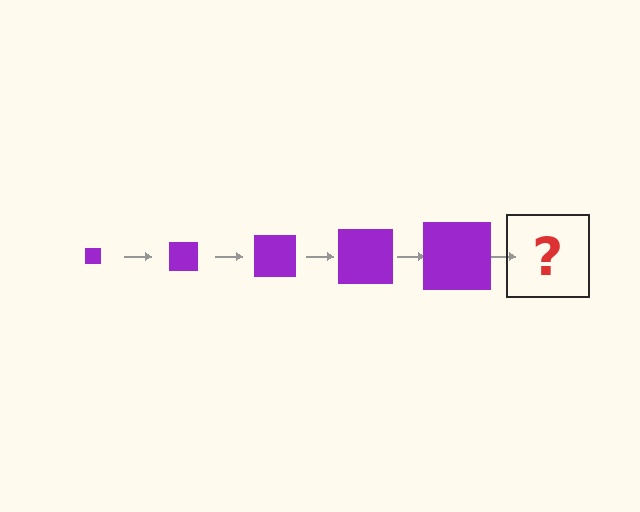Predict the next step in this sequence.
The next step is a purple square, larger than the previous one.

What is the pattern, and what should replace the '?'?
The pattern is that the square gets progressively larger each step. The '?' should be a purple square, larger than the previous one.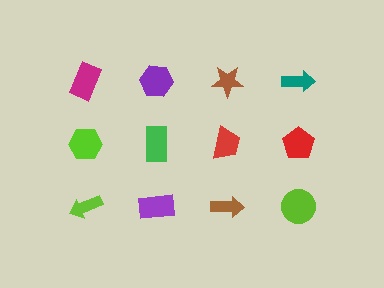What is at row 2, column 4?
A red pentagon.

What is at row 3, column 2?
A purple rectangle.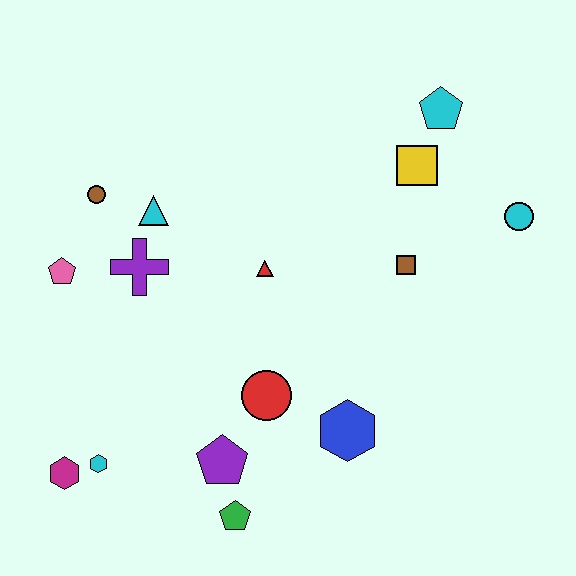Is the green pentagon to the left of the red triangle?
Yes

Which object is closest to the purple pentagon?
The green pentagon is closest to the purple pentagon.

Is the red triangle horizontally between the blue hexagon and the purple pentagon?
Yes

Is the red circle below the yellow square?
Yes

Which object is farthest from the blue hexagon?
The brown circle is farthest from the blue hexagon.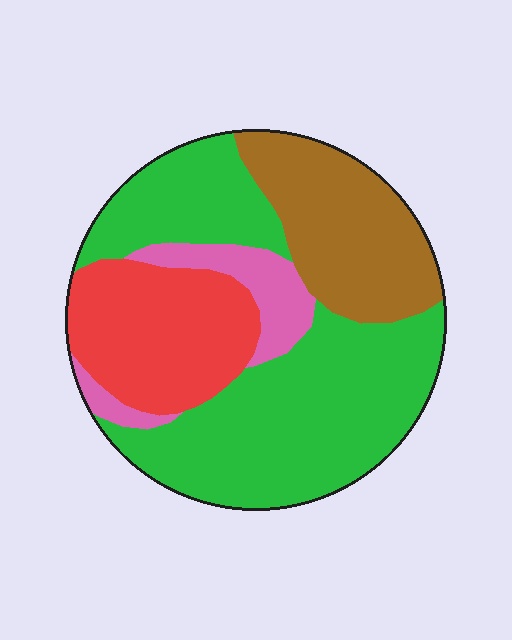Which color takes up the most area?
Green, at roughly 50%.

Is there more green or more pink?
Green.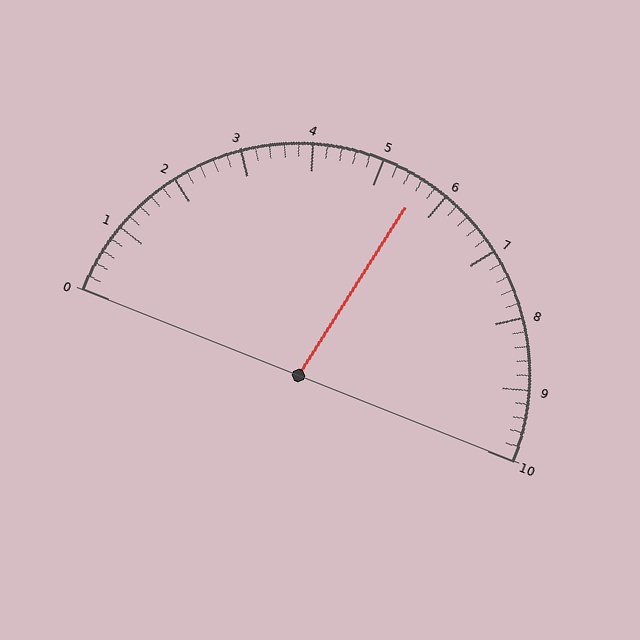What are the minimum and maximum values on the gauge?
The gauge ranges from 0 to 10.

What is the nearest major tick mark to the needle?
The nearest major tick mark is 6.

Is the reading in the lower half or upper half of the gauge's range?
The reading is in the upper half of the range (0 to 10).